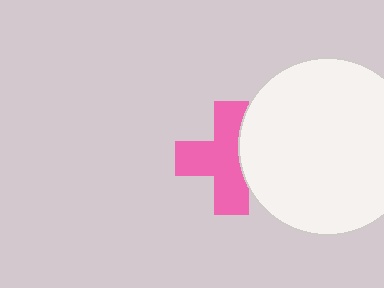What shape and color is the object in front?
The object in front is a white circle.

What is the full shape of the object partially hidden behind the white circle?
The partially hidden object is a pink cross.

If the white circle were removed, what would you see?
You would see the complete pink cross.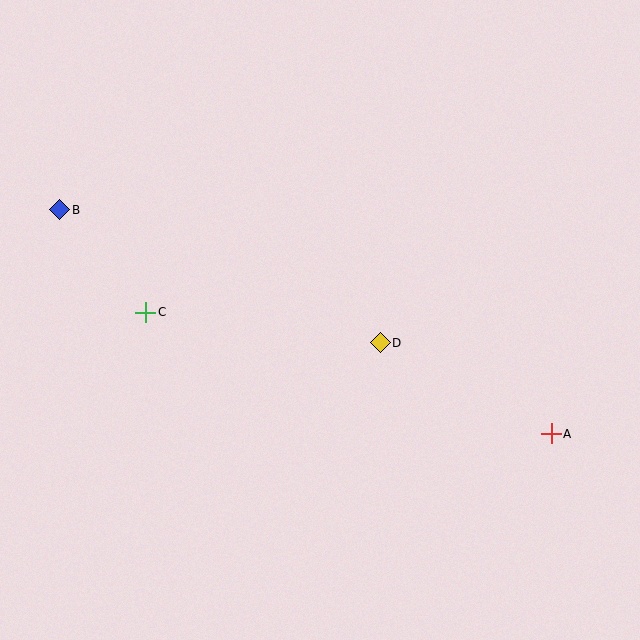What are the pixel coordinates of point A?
Point A is at (551, 434).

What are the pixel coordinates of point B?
Point B is at (60, 210).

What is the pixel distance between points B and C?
The distance between B and C is 134 pixels.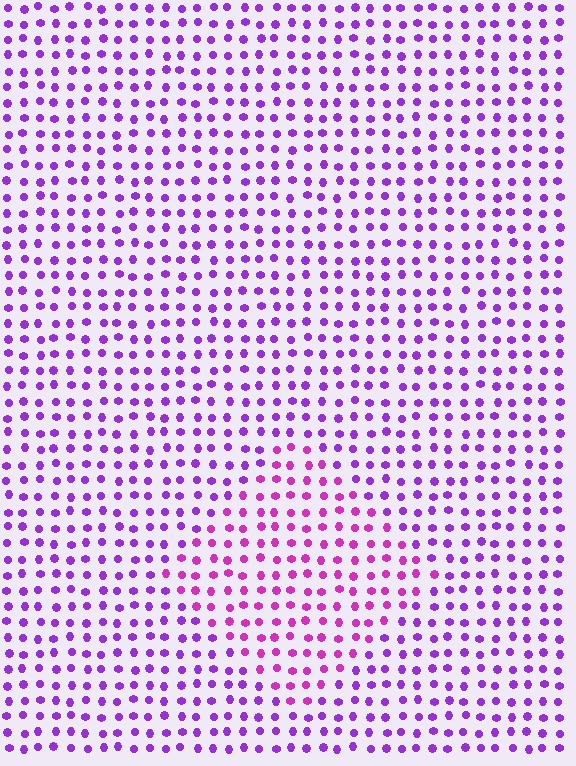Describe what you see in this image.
The image is filled with small purple elements in a uniform arrangement. A diamond-shaped region is visible where the elements are tinted to a slightly different hue, forming a subtle color boundary.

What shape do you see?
I see a diamond.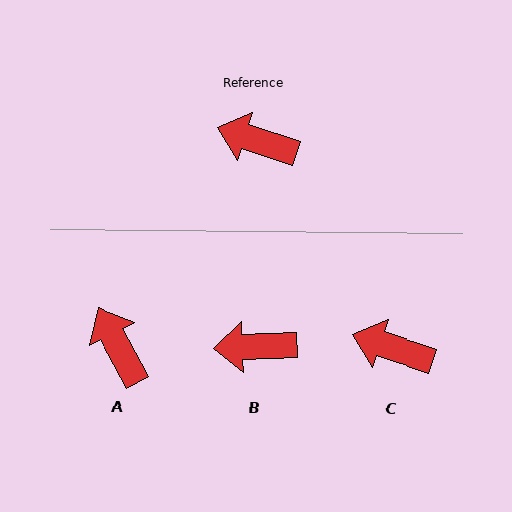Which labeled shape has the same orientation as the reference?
C.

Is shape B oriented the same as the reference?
No, it is off by about 20 degrees.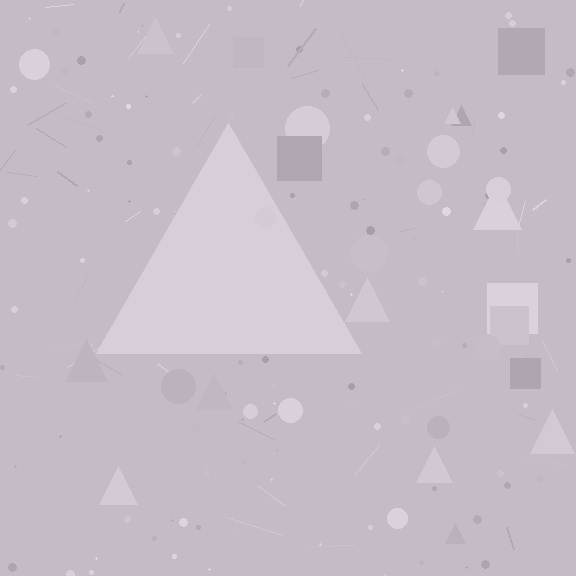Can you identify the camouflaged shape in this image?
The camouflaged shape is a triangle.